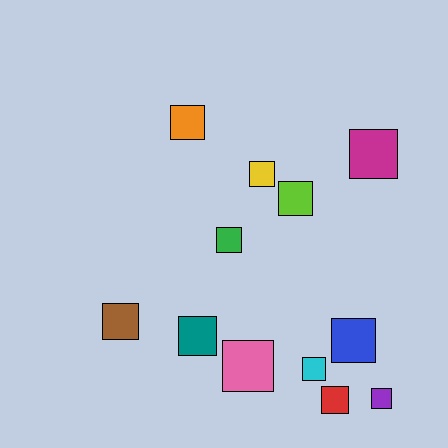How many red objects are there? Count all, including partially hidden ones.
There is 1 red object.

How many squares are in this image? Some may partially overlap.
There are 12 squares.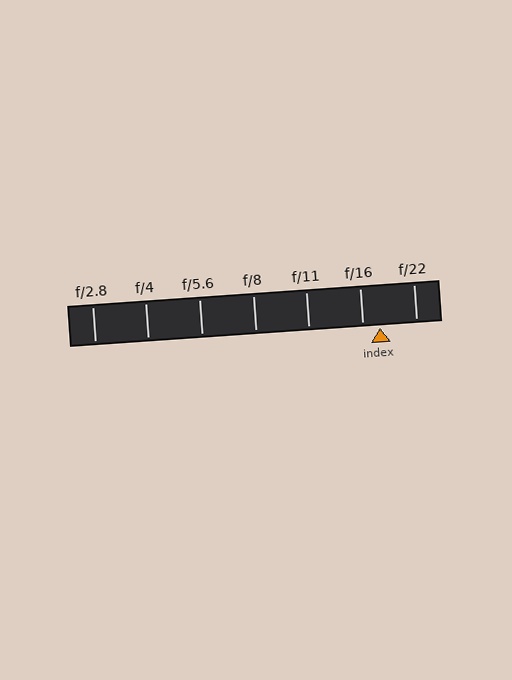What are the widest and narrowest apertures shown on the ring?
The widest aperture shown is f/2.8 and the narrowest is f/22.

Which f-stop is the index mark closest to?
The index mark is closest to f/16.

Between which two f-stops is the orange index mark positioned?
The index mark is between f/16 and f/22.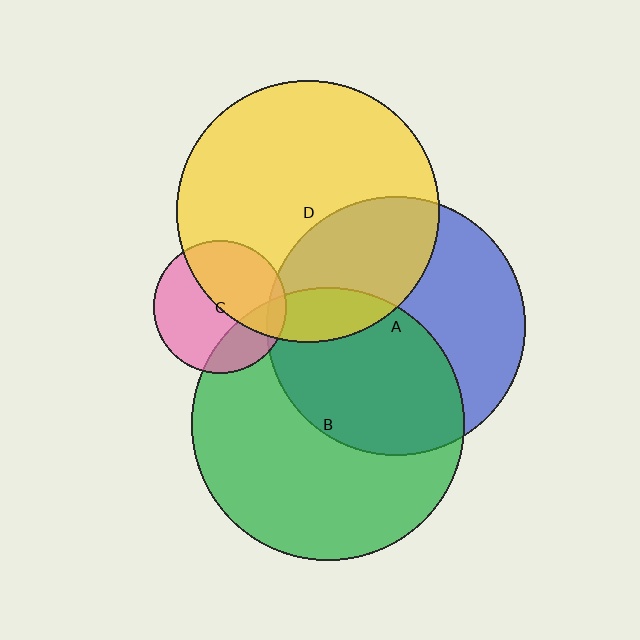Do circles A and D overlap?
Yes.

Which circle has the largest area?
Circle B (green).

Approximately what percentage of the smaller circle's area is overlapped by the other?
Approximately 35%.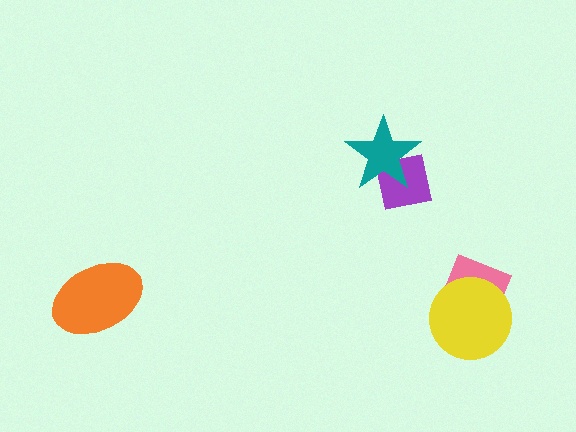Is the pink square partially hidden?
Yes, it is partially covered by another shape.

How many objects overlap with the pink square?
1 object overlaps with the pink square.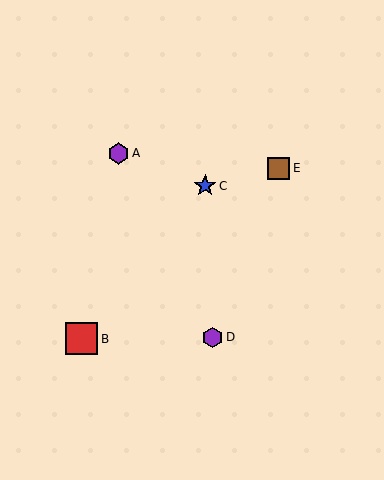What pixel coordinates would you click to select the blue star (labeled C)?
Click at (205, 186) to select the blue star C.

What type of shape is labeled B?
Shape B is a red square.